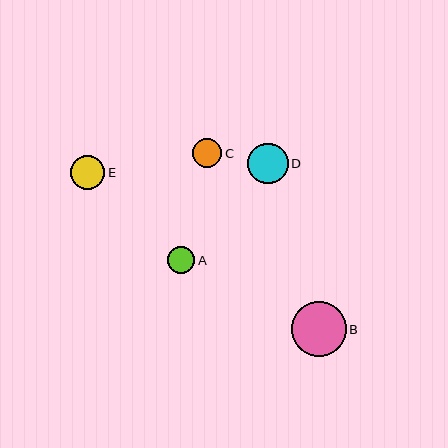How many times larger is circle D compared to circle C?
Circle D is approximately 1.4 times the size of circle C.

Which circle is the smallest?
Circle A is the smallest with a size of approximately 27 pixels.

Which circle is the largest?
Circle B is the largest with a size of approximately 55 pixels.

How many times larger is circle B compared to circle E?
Circle B is approximately 1.6 times the size of circle E.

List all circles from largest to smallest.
From largest to smallest: B, D, E, C, A.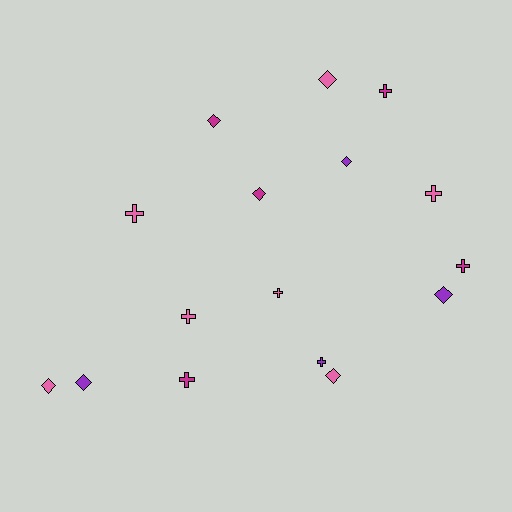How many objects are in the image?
There are 16 objects.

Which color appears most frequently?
Pink, with 7 objects.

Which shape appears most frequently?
Cross, with 8 objects.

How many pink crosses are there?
There are 4 pink crosses.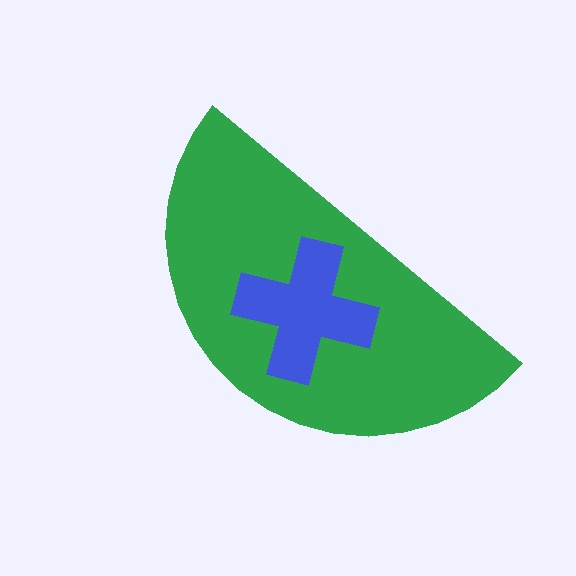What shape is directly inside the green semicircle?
The blue cross.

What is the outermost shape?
The green semicircle.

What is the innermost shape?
The blue cross.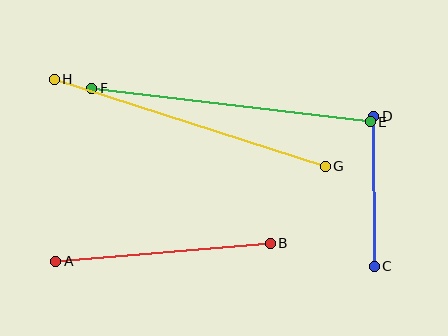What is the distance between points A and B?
The distance is approximately 215 pixels.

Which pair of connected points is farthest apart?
Points G and H are farthest apart.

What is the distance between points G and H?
The distance is approximately 285 pixels.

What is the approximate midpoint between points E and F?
The midpoint is at approximately (231, 105) pixels.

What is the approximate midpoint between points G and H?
The midpoint is at approximately (190, 123) pixels.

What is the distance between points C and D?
The distance is approximately 150 pixels.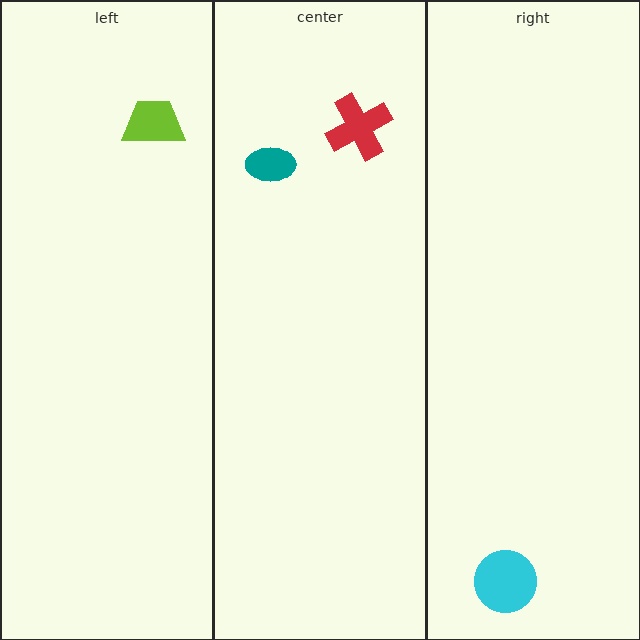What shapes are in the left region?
The lime trapezoid.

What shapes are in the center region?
The red cross, the teal ellipse.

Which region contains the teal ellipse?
The center region.